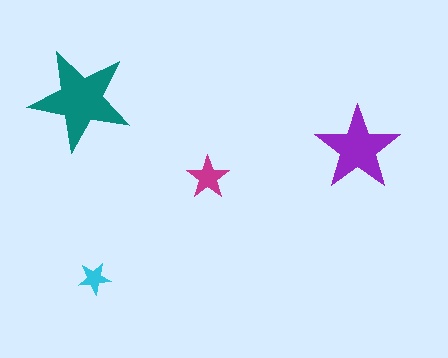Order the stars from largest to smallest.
the teal one, the purple one, the magenta one, the cyan one.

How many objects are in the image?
There are 4 objects in the image.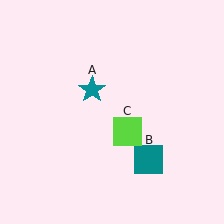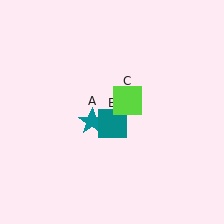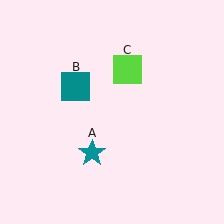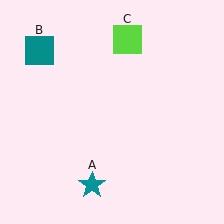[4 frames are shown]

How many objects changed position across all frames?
3 objects changed position: teal star (object A), teal square (object B), lime square (object C).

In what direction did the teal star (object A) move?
The teal star (object A) moved down.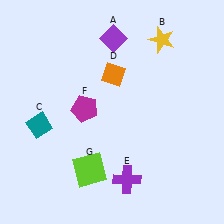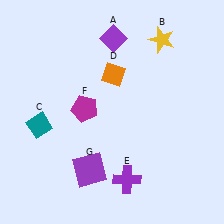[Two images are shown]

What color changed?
The square (G) changed from lime in Image 1 to purple in Image 2.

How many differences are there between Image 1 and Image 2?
There is 1 difference between the two images.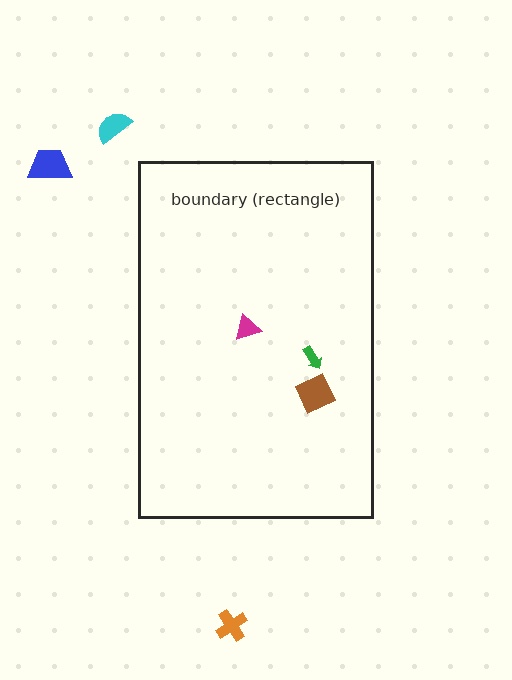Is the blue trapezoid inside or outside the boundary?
Outside.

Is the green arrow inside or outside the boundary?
Inside.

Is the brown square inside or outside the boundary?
Inside.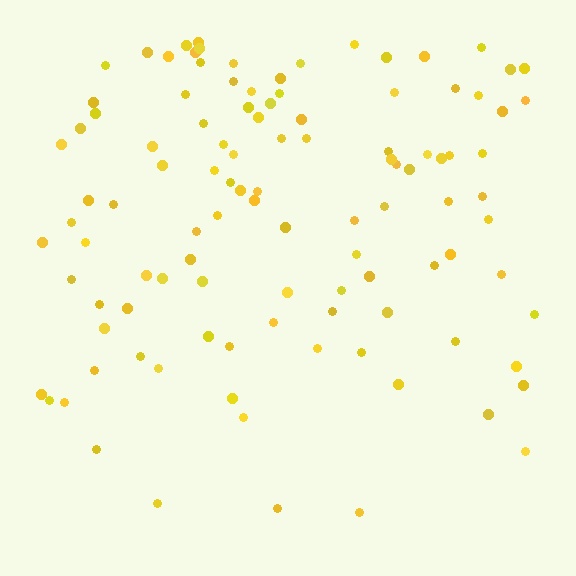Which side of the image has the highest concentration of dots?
The top.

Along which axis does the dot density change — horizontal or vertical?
Vertical.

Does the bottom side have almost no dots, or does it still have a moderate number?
Still a moderate number, just noticeably fewer than the top.